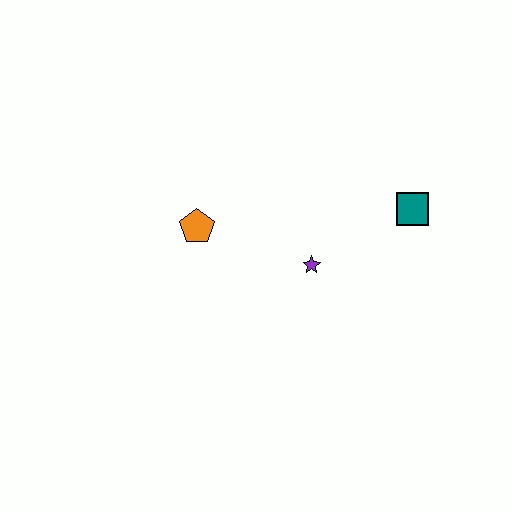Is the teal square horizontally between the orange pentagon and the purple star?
No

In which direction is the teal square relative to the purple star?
The teal square is to the right of the purple star.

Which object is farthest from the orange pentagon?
The teal square is farthest from the orange pentagon.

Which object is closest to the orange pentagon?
The purple star is closest to the orange pentagon.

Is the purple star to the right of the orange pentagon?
Yes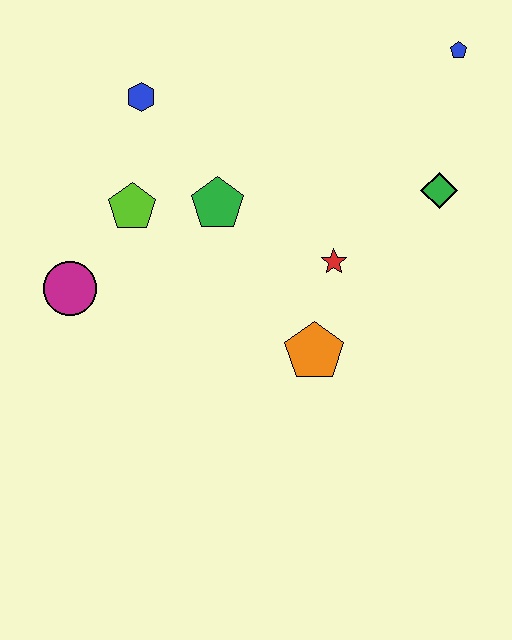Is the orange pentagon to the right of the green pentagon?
Yes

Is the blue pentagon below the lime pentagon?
No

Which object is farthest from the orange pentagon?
The blue pentagon is farthest from the orange pentagon.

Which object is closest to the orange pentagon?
The red star is closest to the orange pentagon.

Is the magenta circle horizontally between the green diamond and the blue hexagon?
No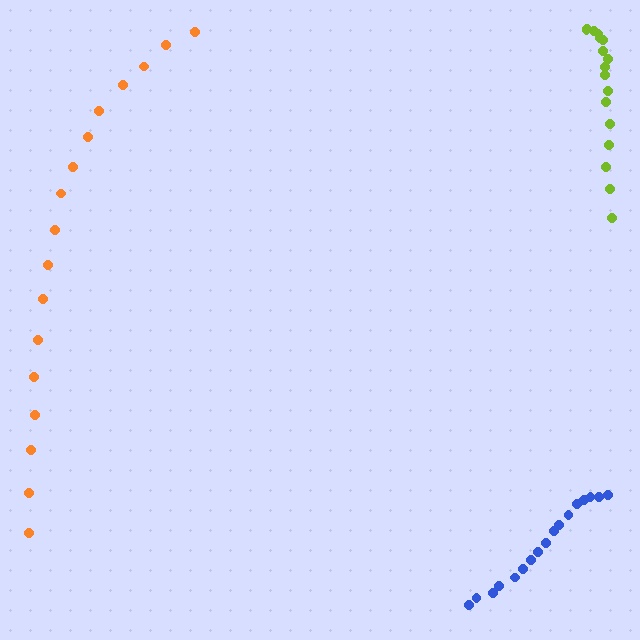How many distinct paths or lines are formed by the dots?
There are 3 distinct paths.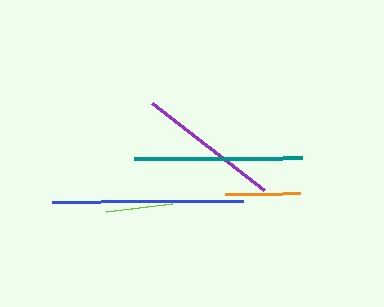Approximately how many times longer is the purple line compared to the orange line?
The purple line is approximately 1.9 times the length of the orange line.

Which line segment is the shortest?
The lime line is the shortest at approximately 67 pixels.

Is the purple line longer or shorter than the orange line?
The purple line is longer than the orange line.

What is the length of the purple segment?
The purple segment is approximately 142 pixels long.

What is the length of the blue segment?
The blue segment is approximately 191 pixels long.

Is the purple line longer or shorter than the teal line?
The teal line is longer than the purple line.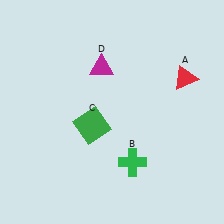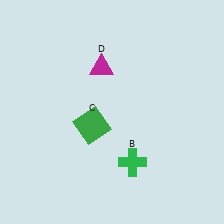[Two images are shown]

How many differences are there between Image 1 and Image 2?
There is 1 difference between the two images.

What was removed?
The red triangle (A) was removed in Image 2.